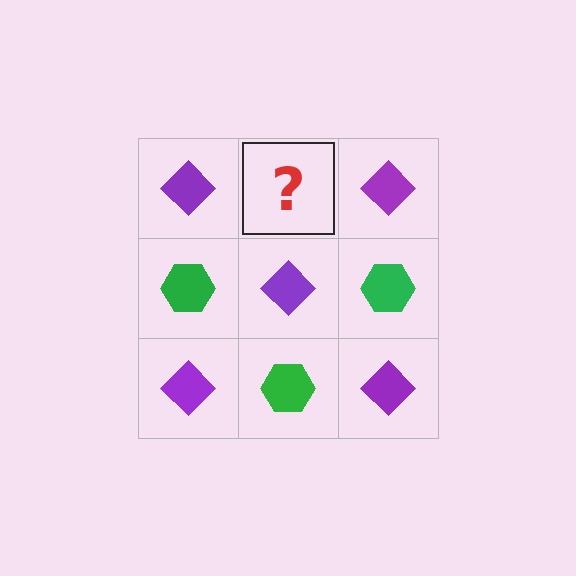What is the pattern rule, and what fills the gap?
The rule is that it alternates purple diamond and green hexagon in a checkerboard pattern. The gap should be filled with a green hexagon.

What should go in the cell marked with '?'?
The missing cell should contain a green hexagon.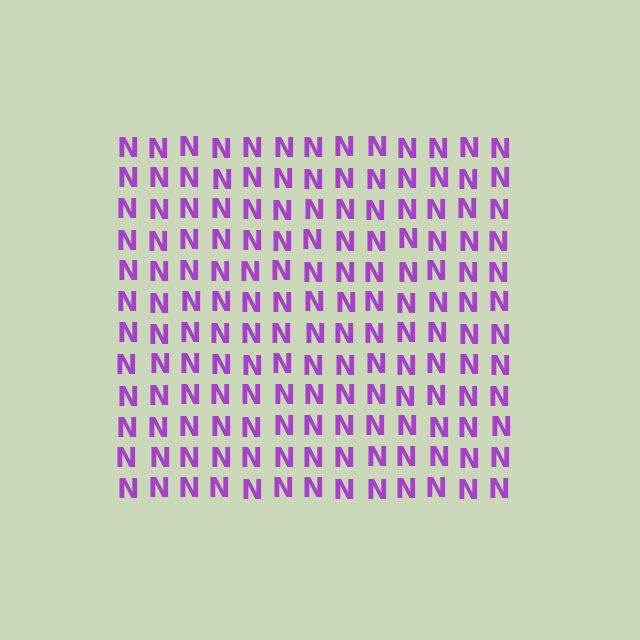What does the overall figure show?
The overall figure shows a square.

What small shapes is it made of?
It is made of small letter N's.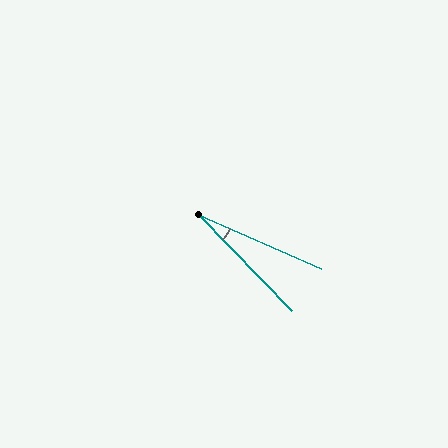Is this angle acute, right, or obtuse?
It is acute.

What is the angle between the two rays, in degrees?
Approximately 22 degrees.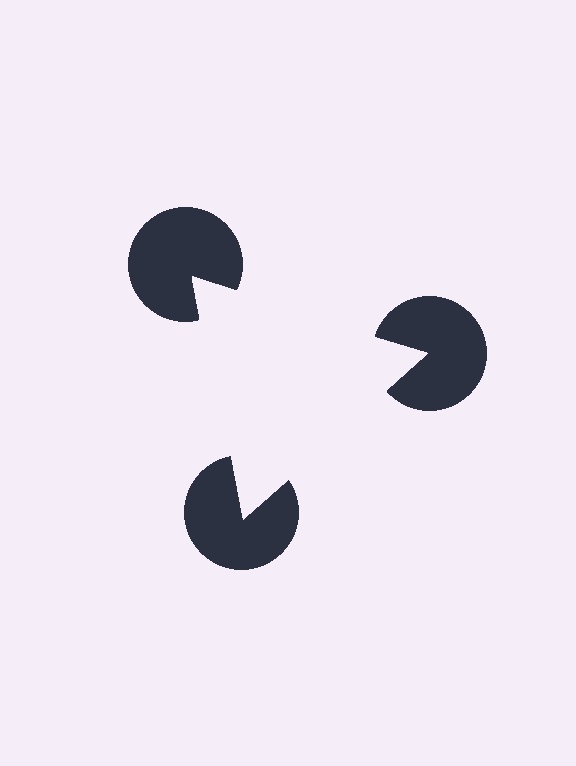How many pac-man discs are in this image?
There are 3 — one at each vertex of the illusory triangle.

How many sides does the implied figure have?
3 sides.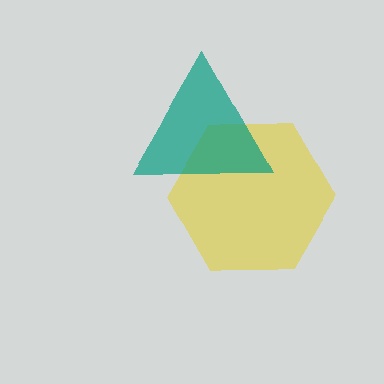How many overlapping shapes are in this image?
There are 2 overlapping shapes in the image.